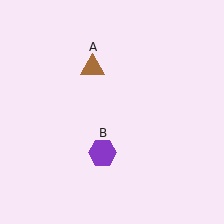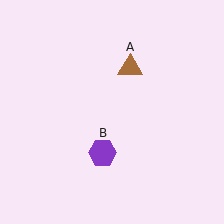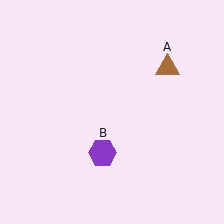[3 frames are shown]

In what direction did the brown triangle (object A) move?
The brown triangle (object A) moved right.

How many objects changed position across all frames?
1 object changed position: brown triangle (object A).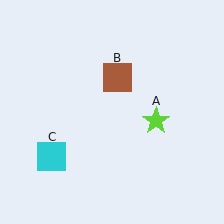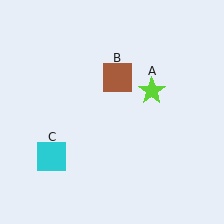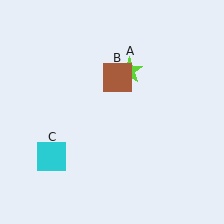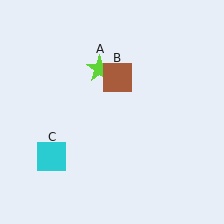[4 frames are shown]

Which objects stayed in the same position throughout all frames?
Brown square (object B) and cyan square (object C) remained stationary.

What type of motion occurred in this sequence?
The lime star (object A) rotated counterclockwise around the center of the scene.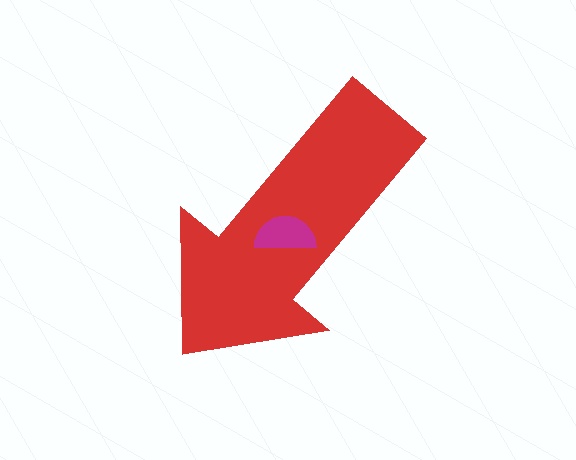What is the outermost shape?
The red arrow.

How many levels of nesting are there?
2.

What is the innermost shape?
The magenta semicircle.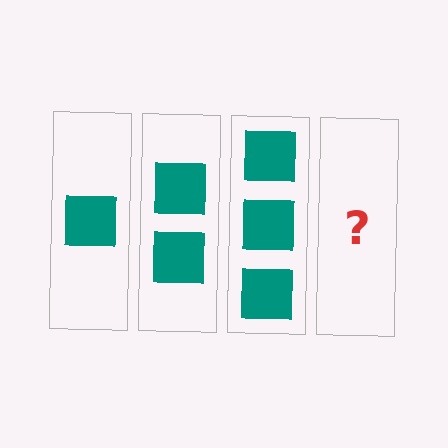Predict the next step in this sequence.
The next step is 4 squares.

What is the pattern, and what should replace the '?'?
The pattern is that each step adds one more square. The '?' should be 4 squares.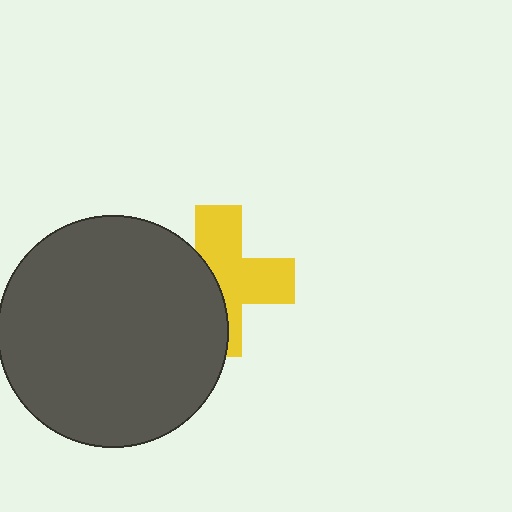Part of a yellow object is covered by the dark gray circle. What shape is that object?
It is a cross.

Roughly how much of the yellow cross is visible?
About half of it is visible (roughly 56%).